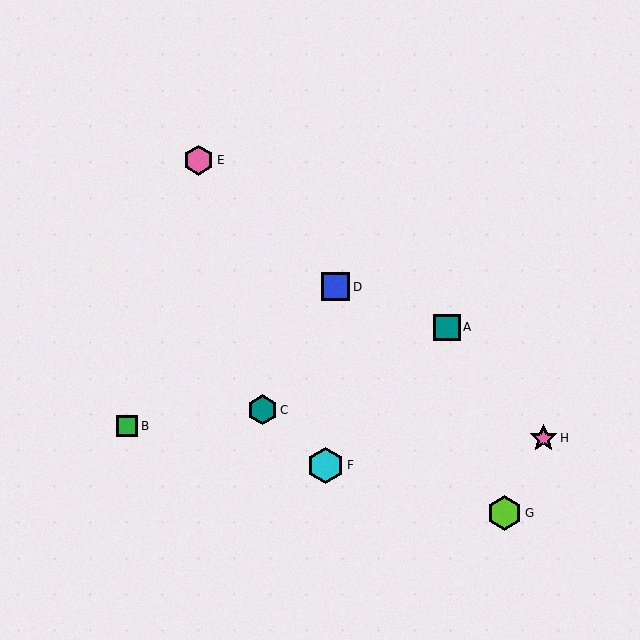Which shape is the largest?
The cyan hexagon (labeled F) is the largest.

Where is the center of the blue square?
The center of the blue square is at (336, 287).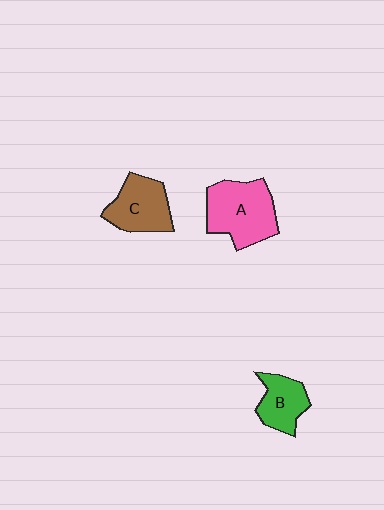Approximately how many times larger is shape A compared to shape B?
Approximately 1.7 times.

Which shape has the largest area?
Shape A (pink).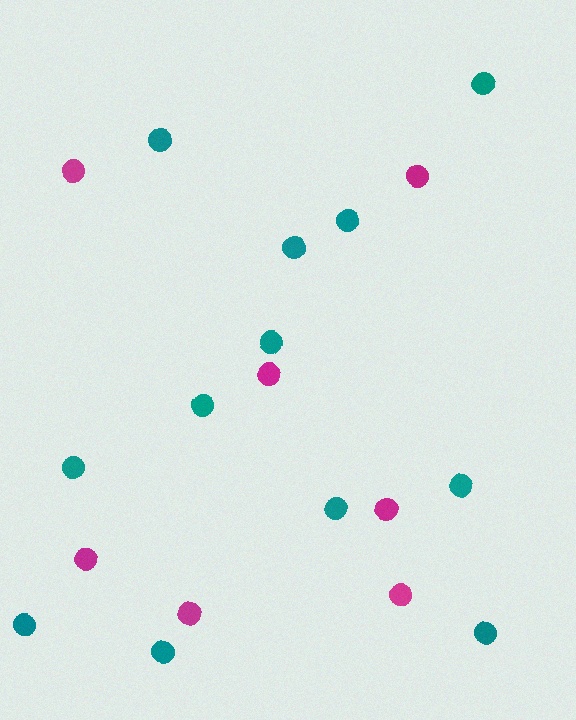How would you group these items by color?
There are 2 groups: one group of magenta circles (7) and one group of teal circles (12).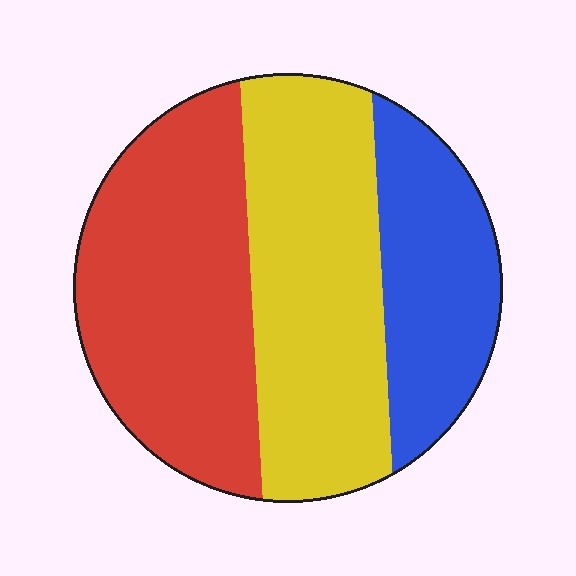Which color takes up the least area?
Blue, at roughly 25%.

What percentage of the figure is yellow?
Yellow covers around 40% of the figure.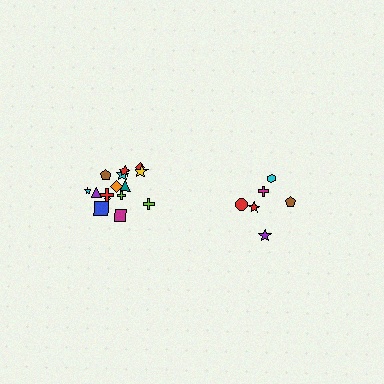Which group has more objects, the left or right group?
The left group.